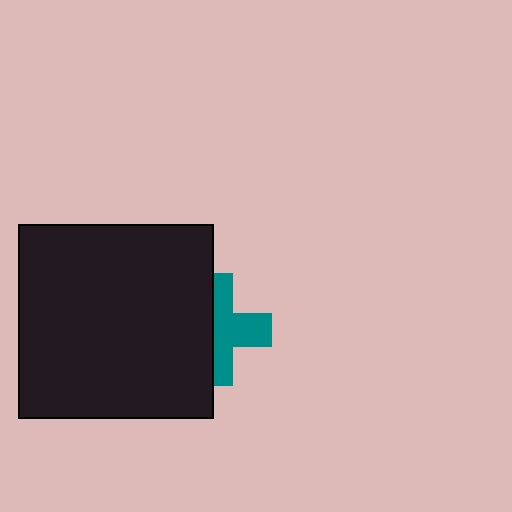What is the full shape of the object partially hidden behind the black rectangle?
The partially hidden object is a teal cross.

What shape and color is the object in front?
The object in front is a black rectangle.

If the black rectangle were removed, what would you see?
You would see the complete teal cross.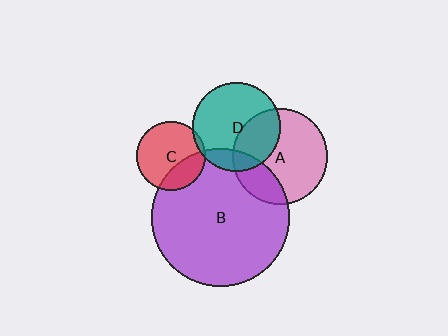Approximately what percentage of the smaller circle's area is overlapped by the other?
Approximately 15%.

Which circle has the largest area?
Circle B (purple).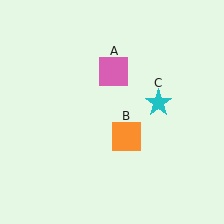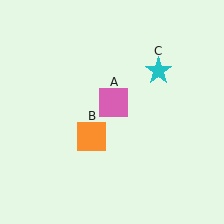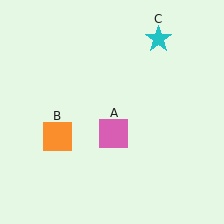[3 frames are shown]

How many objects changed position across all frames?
3 objects changed position: pink square (object A), orange square (object B), cyan star (object C).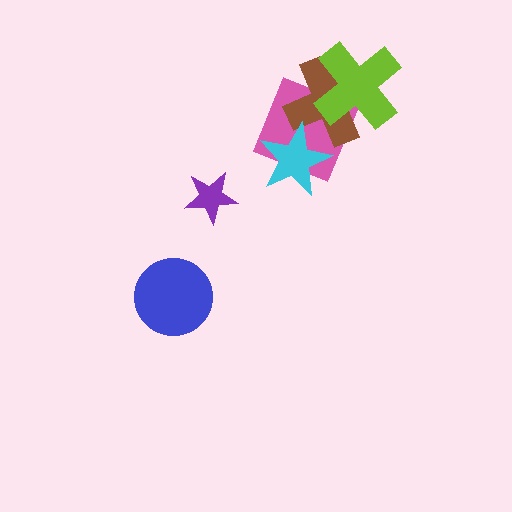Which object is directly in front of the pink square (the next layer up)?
The brown cross is directly in front of the pink square.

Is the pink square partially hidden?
Yes, it is partially covered by another shape.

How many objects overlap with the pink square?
3 objects overlap with the pink square.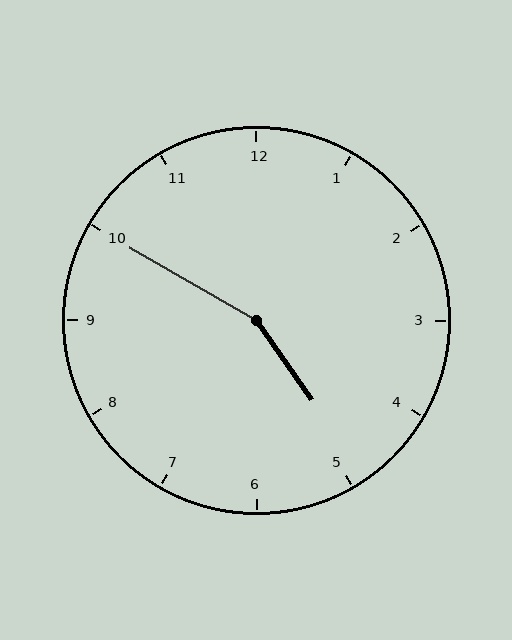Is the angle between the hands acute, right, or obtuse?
It is obtuse.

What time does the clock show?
4:50.